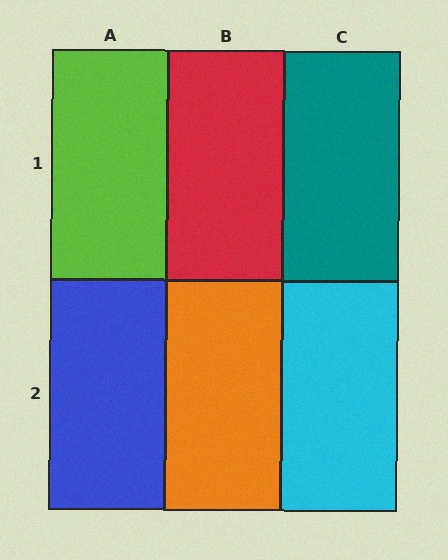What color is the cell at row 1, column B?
Red.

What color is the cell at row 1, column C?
Teal.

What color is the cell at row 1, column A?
Lime.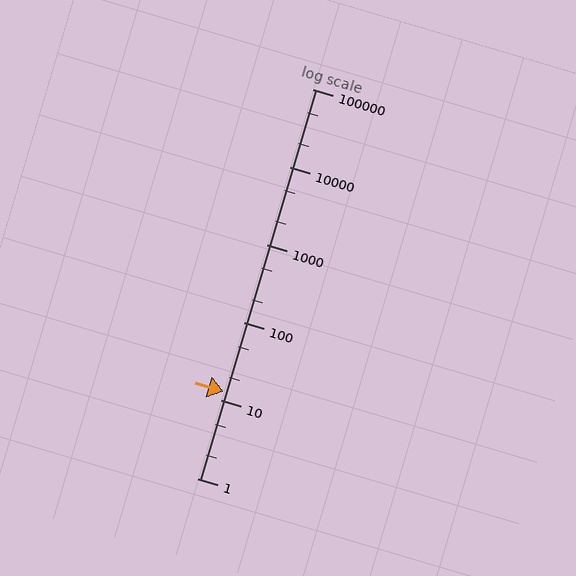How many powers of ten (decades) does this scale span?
The scale spans 5 decades, from 1 to 100000.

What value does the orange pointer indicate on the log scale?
The pointer indicates approximately 13.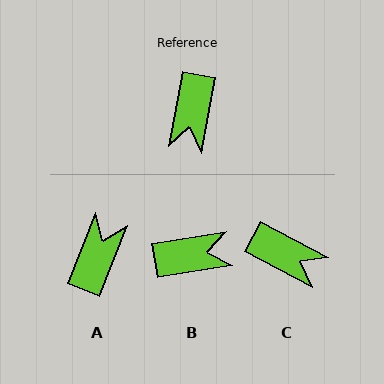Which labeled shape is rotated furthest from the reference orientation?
A, about 169 degrees away.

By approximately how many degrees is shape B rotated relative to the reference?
Approximately 110 degrees counter-clockwise.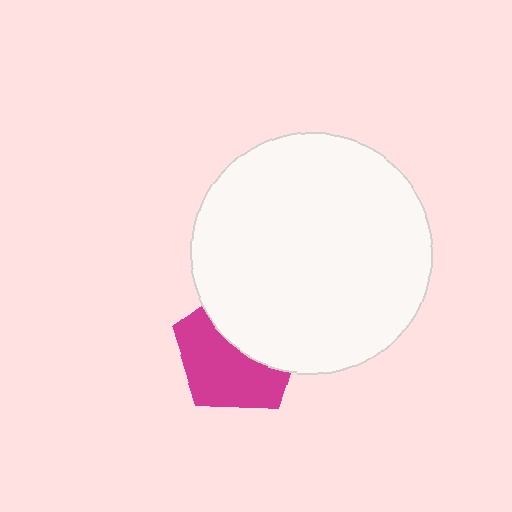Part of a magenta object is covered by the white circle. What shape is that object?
It is a pentagon.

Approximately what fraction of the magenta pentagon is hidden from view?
Roughly 45% of the magenta pentagon is hidden behind the white circle.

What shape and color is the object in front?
The object in front is a white circle.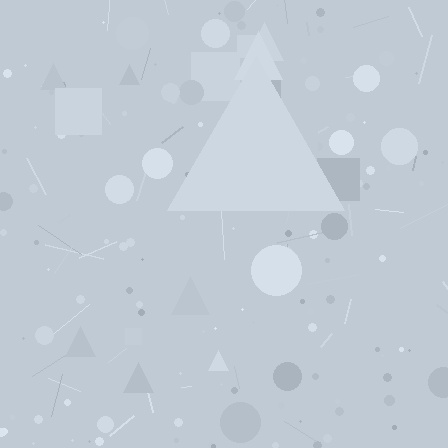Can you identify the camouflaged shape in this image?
The camouflaged shape is a triangle.